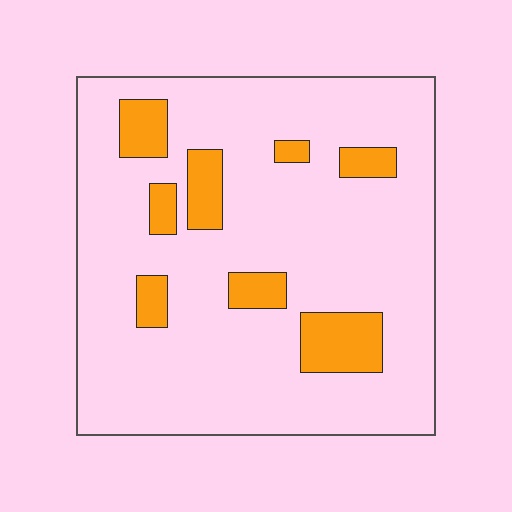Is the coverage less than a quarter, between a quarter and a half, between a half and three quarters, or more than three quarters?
Less than a quarter.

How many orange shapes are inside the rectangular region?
8.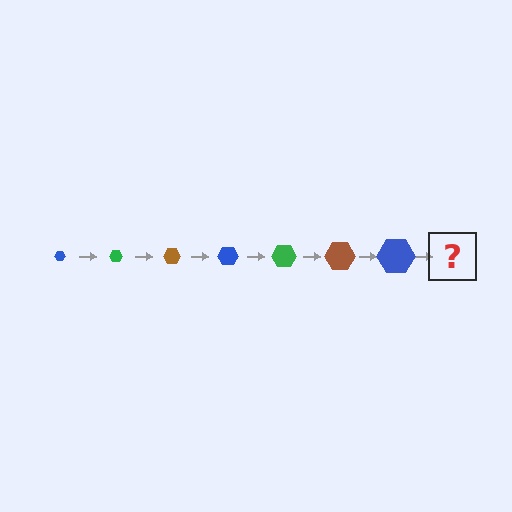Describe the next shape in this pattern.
It should be a green hexagon, larger than the previous one.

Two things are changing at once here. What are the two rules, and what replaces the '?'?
The two rules are that the hexagon grows larger each step and the color cycles through blue, green, and brown. The '?' should be a green hexagon, larger than the previous one.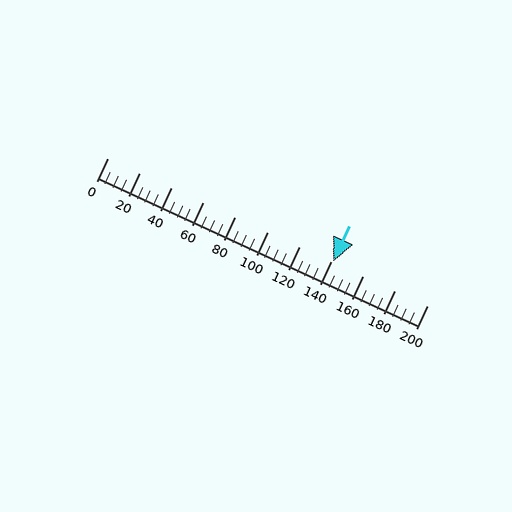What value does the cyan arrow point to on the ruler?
The cyan arrow points to approximately 141.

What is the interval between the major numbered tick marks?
The major tick marks are spaced 20 units apart.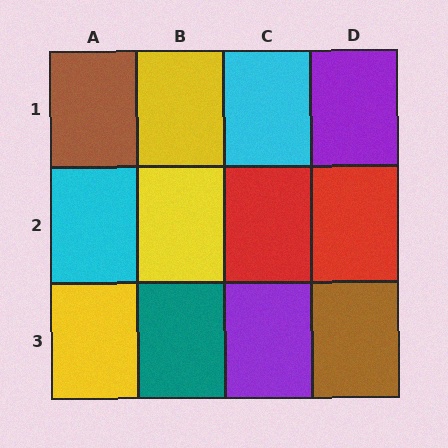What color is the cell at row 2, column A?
Cyan.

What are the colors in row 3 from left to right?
Yellow, teal, purple, brown.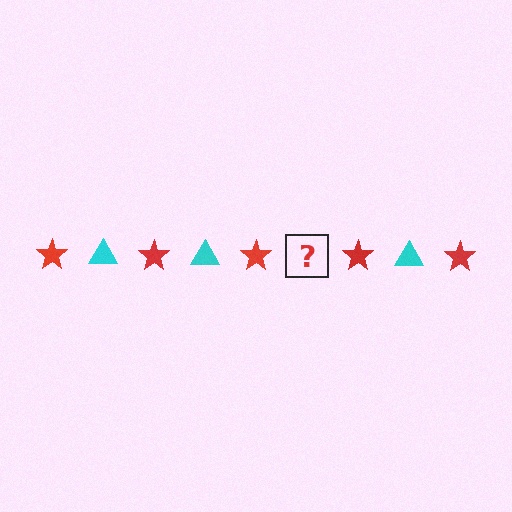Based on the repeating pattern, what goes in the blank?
The blank should be a cyan triangle.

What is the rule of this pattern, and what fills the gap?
The rule is that the pattern alternates between red star and cyan triangle. The gap should be filled with a cyan triangle.